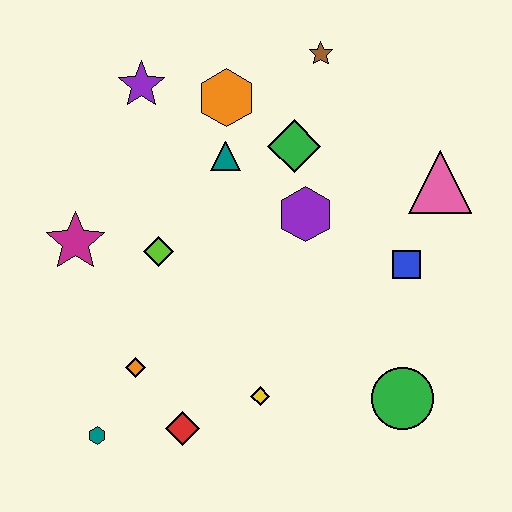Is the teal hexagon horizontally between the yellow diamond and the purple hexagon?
No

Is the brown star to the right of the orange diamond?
Yes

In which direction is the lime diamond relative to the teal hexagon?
The lime diamond is above the teal hexagon.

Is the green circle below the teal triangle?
Yes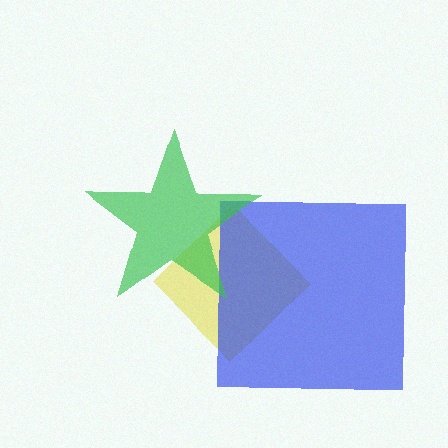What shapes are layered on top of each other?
The layered shapes are: a yellow diamond, a blue square, a green star.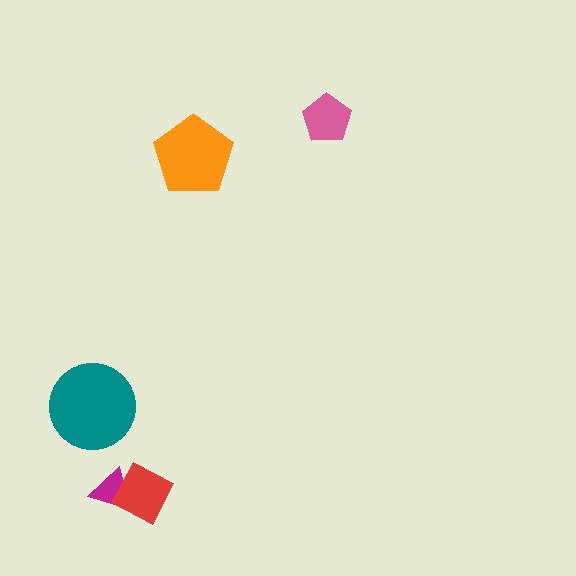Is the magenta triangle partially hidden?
Yes, it is partially covered by another shape.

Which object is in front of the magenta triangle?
The red diamond is in front of the magenta triangle.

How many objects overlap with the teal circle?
0 objects overlap with the teal circle.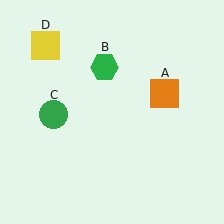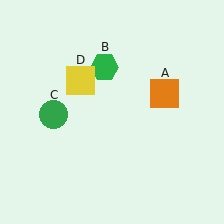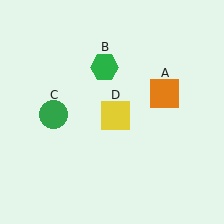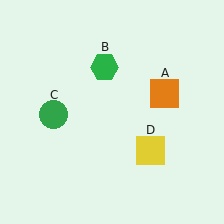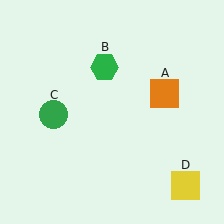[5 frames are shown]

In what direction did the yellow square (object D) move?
The yellow square (object D) moved down and to the right.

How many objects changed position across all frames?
1 object changed position: yellow square (object D).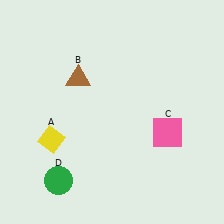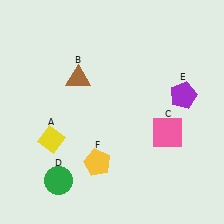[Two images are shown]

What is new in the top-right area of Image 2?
A purple pentagon (E) was added in the top-right area of Image 2.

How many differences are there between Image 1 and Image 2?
There are 2 differences between the two images.